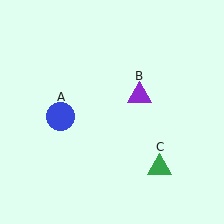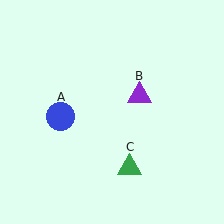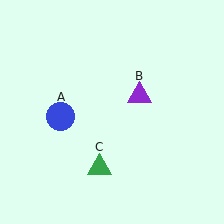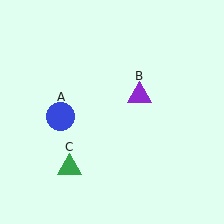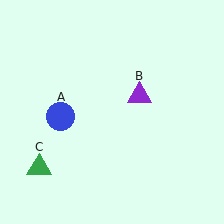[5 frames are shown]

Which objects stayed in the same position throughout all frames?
Blue circle (object A) and purple triangle (object B) remained stationary.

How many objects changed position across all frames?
1 object changed position: green triangle (object C).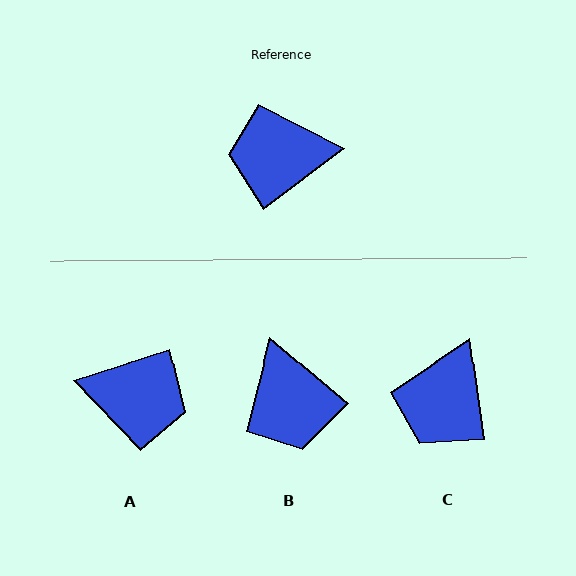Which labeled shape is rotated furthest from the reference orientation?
A, about 161 degrees away.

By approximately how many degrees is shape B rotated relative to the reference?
Approximately 103 degrees counter-clockwise.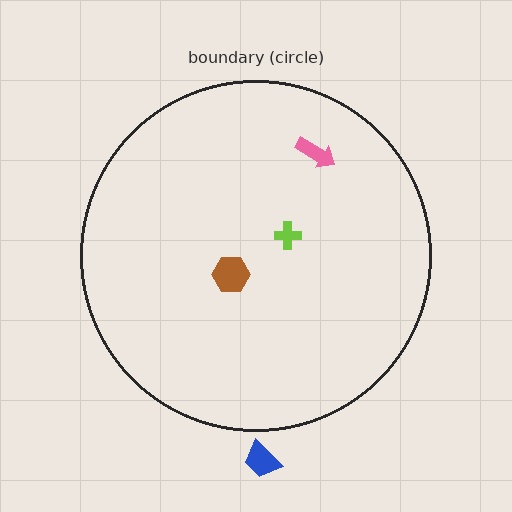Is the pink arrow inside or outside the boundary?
Inside.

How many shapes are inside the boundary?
3 inside, 1 outside.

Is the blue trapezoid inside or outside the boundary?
Outside.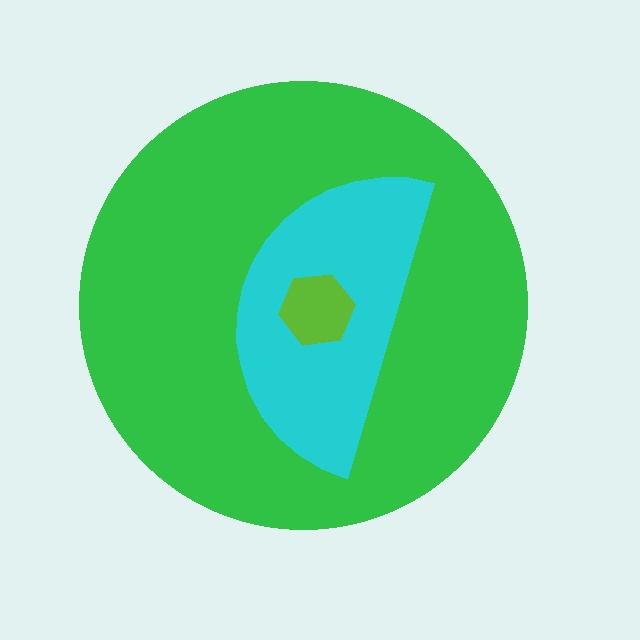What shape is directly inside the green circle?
The cyan semicircle.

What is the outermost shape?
The green circle.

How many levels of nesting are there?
3.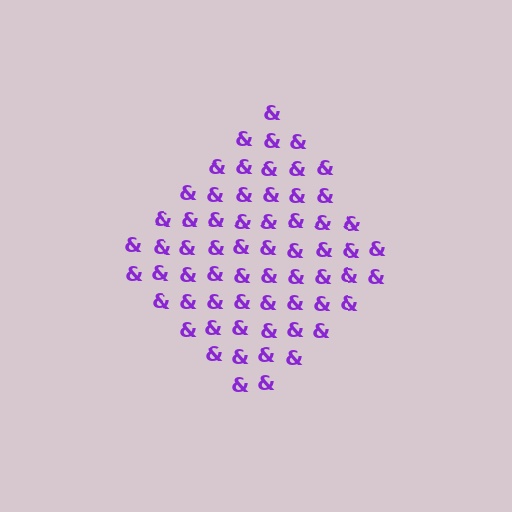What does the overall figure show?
The overall figure shows a diamond.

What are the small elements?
The small elements are ampersands.